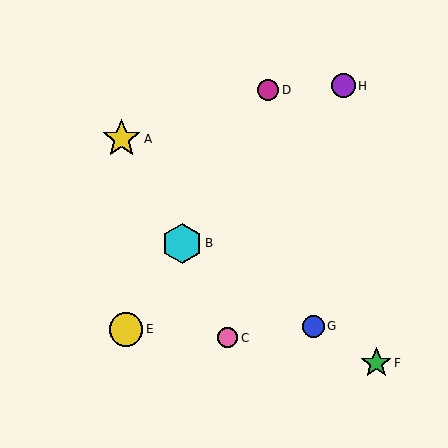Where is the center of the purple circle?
The center of the purple circle is at (343, 86).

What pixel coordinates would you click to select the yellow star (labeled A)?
Click at (122, 139) to select the yellow star A.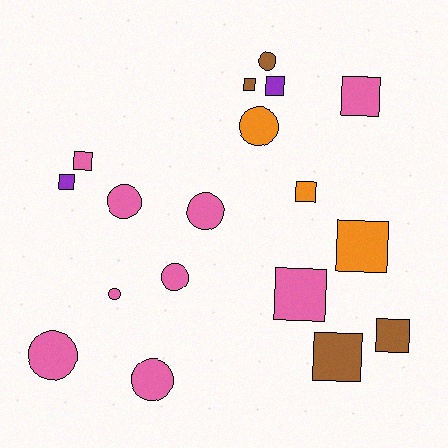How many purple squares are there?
There are 2 purple squares.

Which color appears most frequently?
Pink, with 9 objects.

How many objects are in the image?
There are 18 objects.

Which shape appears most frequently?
Square, with 10 objects.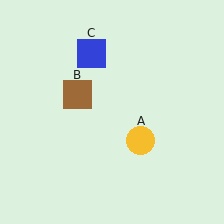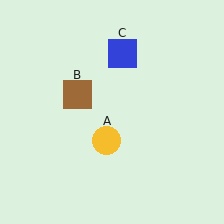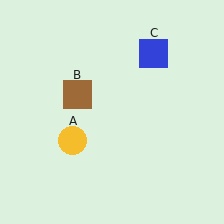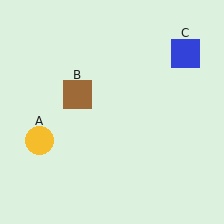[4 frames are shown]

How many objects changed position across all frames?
2 objects changed position: yellow circle (object A), blue square (object C).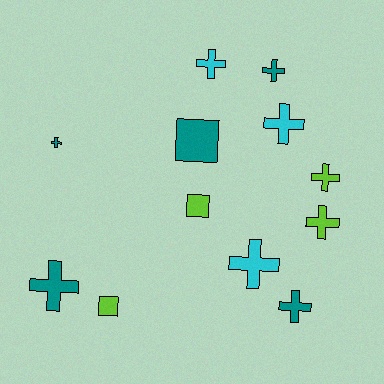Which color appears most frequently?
Teal, with 5 objects.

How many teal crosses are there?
There are 4 teal crosses.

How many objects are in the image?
There are 12 objects.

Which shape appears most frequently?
Cross, with 9 objects.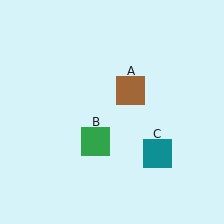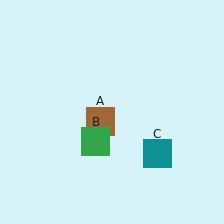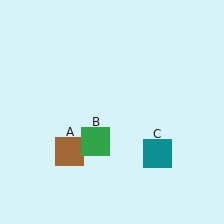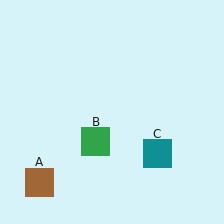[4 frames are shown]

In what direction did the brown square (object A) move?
The brown square (object A) moved down and to the left.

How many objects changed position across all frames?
1 object changed position: brown square (object A).